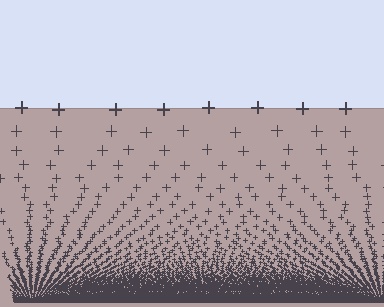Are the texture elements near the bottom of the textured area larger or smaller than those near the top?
Smaller. The gradient is inverted — elements near the bottom are smaller and denser.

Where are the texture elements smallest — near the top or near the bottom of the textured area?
Near the bottom.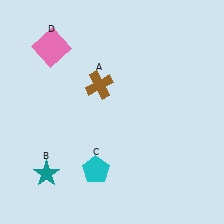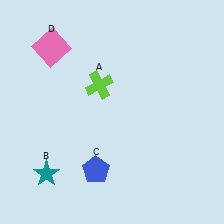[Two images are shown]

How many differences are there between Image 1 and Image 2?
There are 2 differences between the two images.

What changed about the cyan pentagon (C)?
In Image 1, C is cyan. In Image 2, it changed to blue.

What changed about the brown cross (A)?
In Image 1, A is brown. In Image 2, it changed to lime.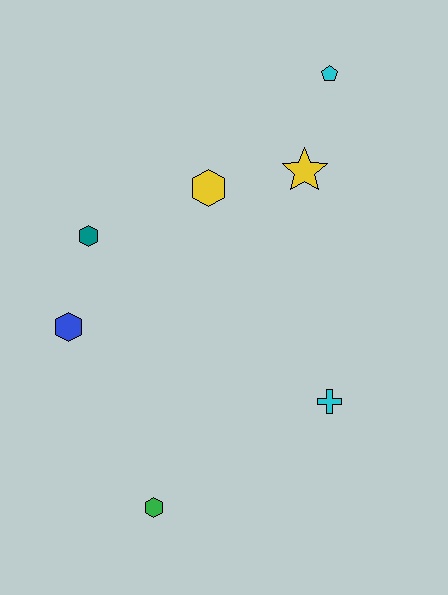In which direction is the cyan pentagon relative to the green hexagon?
The cyan pentagon is above the green hexagon.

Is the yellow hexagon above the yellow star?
No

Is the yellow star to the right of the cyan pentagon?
No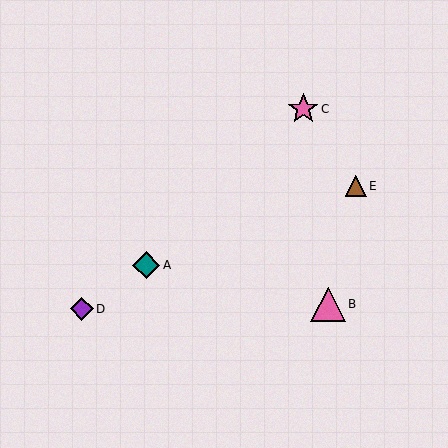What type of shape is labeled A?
Shape A is a teal diamond.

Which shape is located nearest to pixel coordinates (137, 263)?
The teal diamond (labeled A) at (146, 265) is nearest to that location.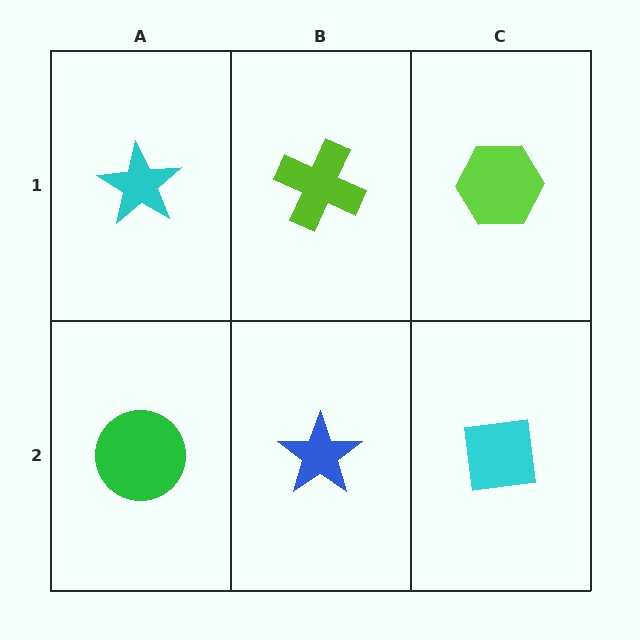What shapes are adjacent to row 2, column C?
A lime hexagon (row 1, column C), a blue star (row 2, column B).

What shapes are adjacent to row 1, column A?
A green circle (row 2, column A), a lime cross (row 1, column B).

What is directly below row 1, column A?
A green circle.